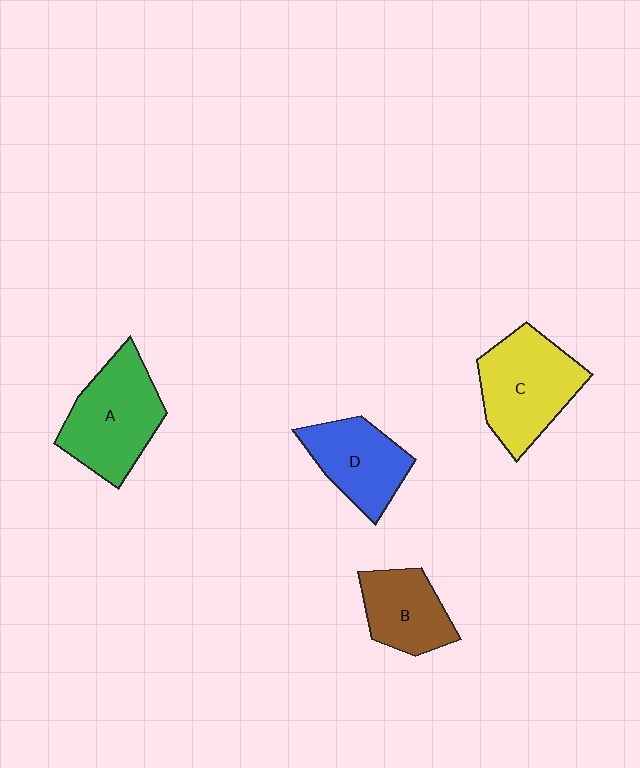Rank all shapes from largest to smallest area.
From largest to smallest: A (green), C (yellow), D (blue), B (brown).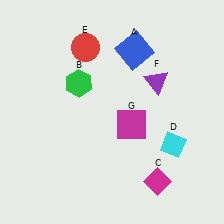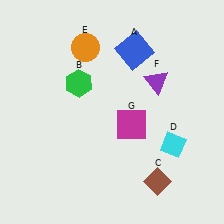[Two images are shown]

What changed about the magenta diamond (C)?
In Image 1, C is magenta. In Image 2, it changed to brown.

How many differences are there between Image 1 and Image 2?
There are 2 differences between the two images.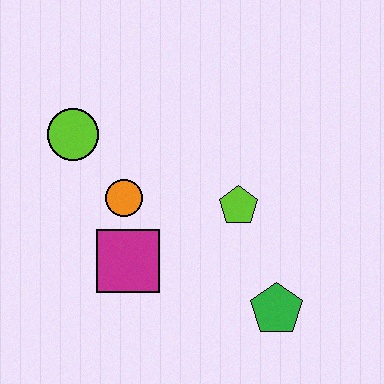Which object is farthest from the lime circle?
The green pentagon is farthest from the lime circle.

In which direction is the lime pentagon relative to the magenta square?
The lime pentagon is to the right of the magenta square.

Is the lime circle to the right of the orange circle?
No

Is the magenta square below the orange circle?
Yes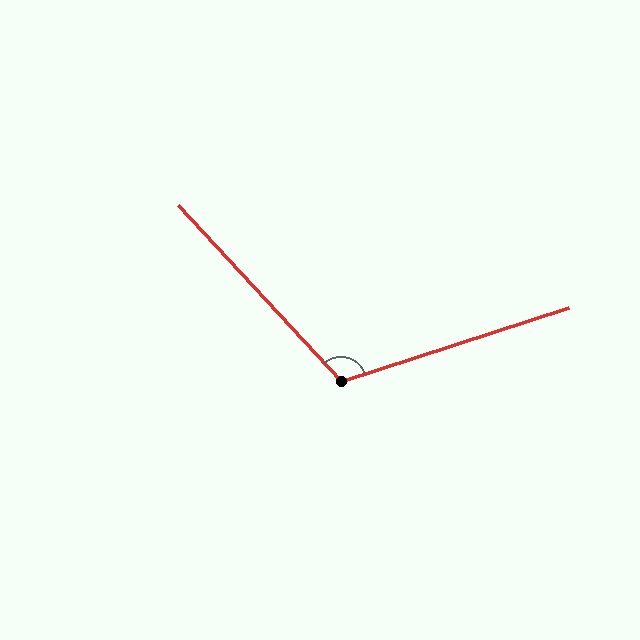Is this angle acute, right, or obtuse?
It is obtuse.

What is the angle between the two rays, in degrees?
Approximately 115 degrees.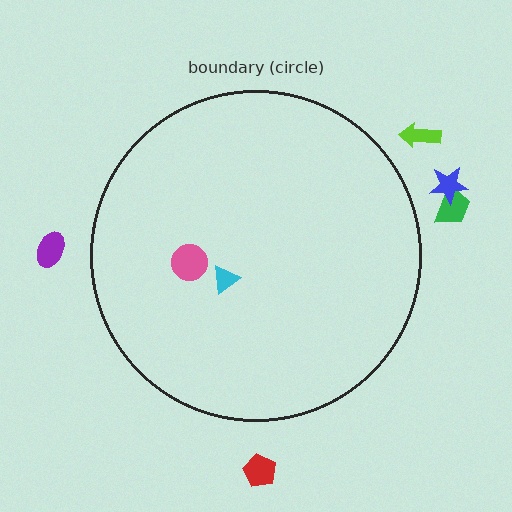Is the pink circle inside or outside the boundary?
Inside.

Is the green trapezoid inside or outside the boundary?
Outside.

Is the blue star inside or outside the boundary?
Outside.